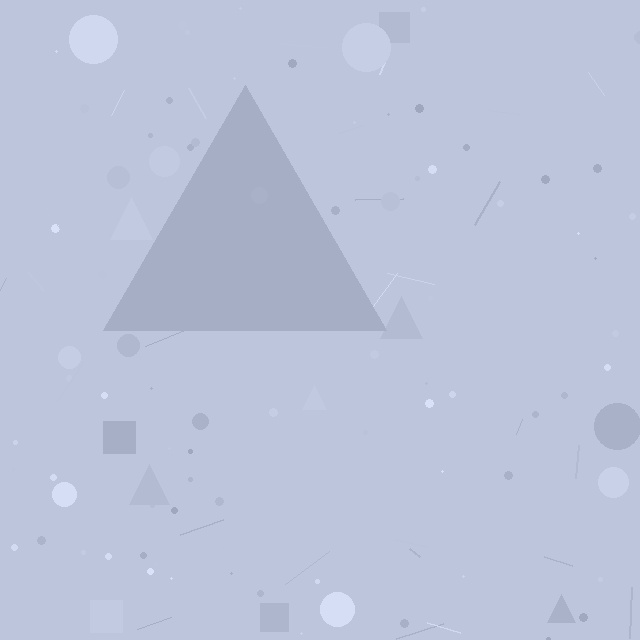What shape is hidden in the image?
A triangle is hidden in the image.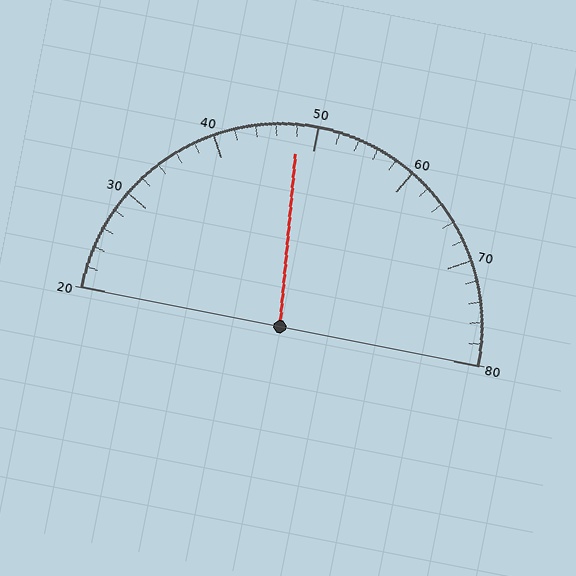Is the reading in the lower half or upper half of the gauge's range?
The reading is in the lower half of the range (20 to 80).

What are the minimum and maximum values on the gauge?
The gauge ranges from 20 to 80.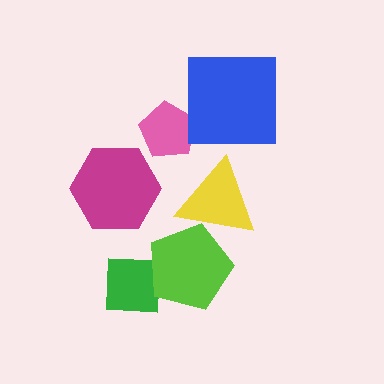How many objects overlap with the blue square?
0 objects overlap with the blue square.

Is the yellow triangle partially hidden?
Yes, it is partially covered by another shape.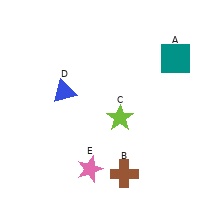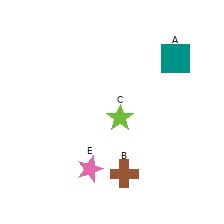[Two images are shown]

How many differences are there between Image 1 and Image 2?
There is 1 difference between the two images.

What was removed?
The blue triangle (D) was removed in Image 2.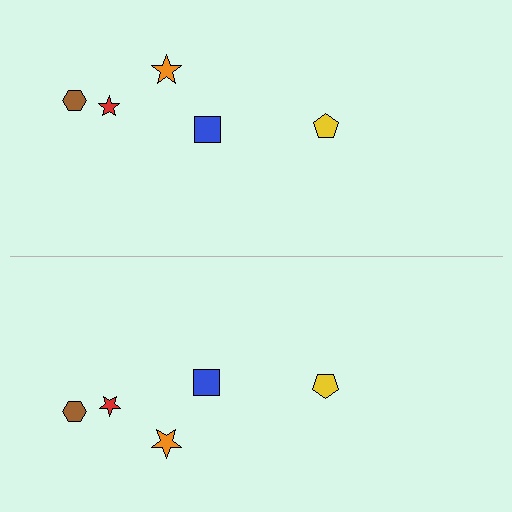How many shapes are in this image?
There are 10 shapes in this image.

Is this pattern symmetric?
Yes, this pattern has bilateral (reflection) symmetry.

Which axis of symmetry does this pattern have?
The pattern has a horizontal axis of symmetry running through the center of the image.